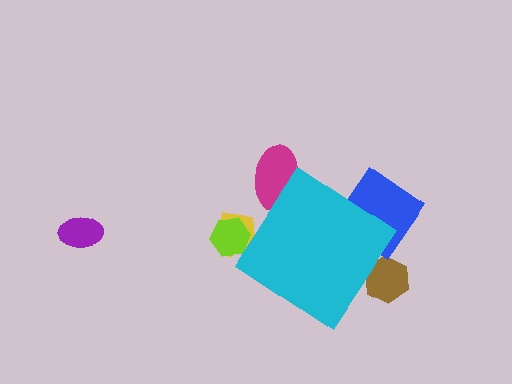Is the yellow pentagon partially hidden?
Yes, the yellow pentagon is partially hidden behind the cyan diamond.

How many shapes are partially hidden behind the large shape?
5 shapes are partially hidden.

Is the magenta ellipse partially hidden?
Yes, the magenta ellipse is partially hidden behind the cyan diamond.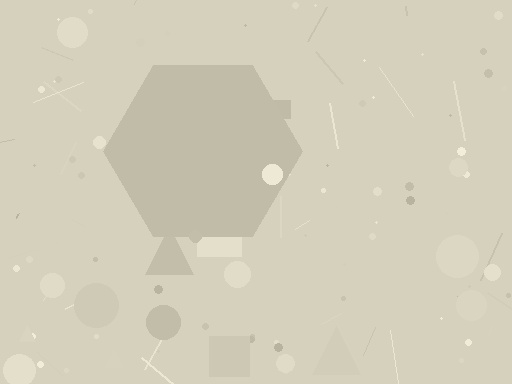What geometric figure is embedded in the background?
A hexagon is embedded in the background.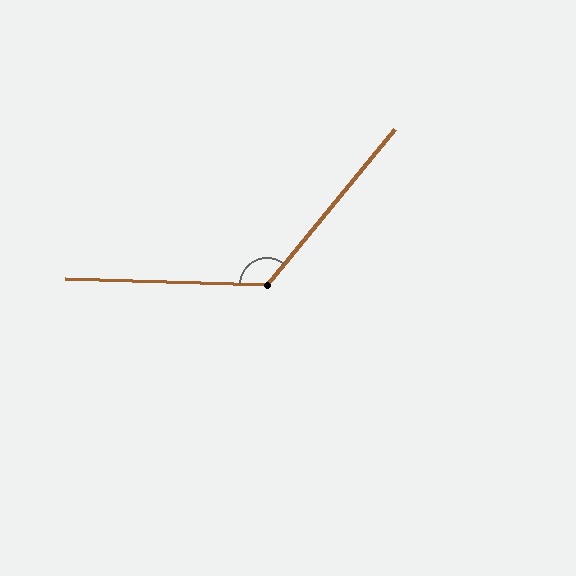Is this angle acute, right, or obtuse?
It is obtuse.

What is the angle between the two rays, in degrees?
Approximately 128 degrees.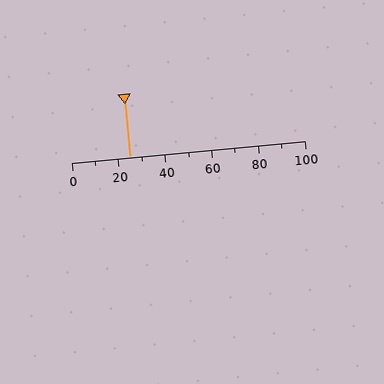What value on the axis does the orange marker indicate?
The marker indicates approximately 25.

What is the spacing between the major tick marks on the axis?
The major ticks are spaced 20 apart.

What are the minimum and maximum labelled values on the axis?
The axis runs from 0 to 100.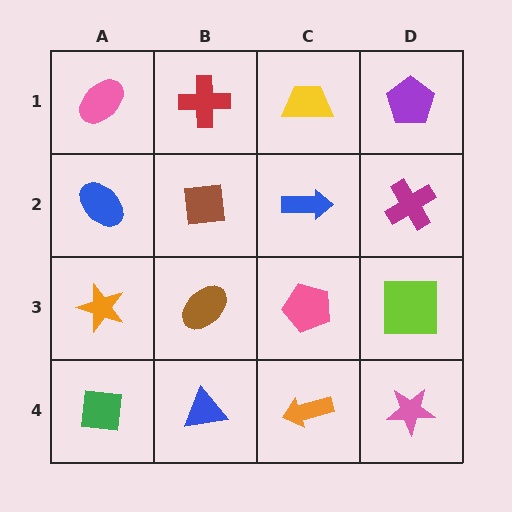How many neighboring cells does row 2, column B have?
4.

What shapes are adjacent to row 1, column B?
A brown square (row 2, column B), a pink ellipse (row 1, column A), a yellow trapezoid (row 1, column C).